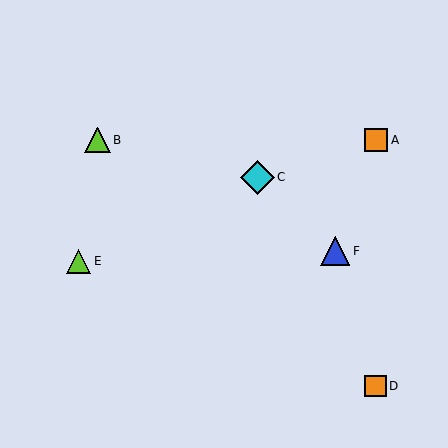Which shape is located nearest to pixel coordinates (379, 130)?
The orange square (labeled A) at (376, 140) is nearest to that location.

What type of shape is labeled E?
Shape E is a lime triangle.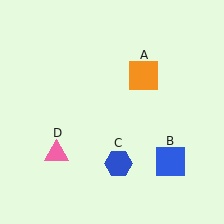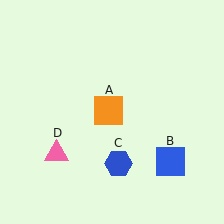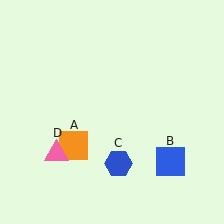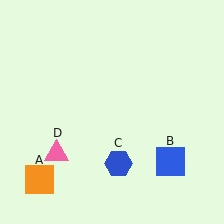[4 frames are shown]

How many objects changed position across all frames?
1 object changed position: orange square (object A).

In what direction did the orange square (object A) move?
The orange square (object A) moved down and to the left.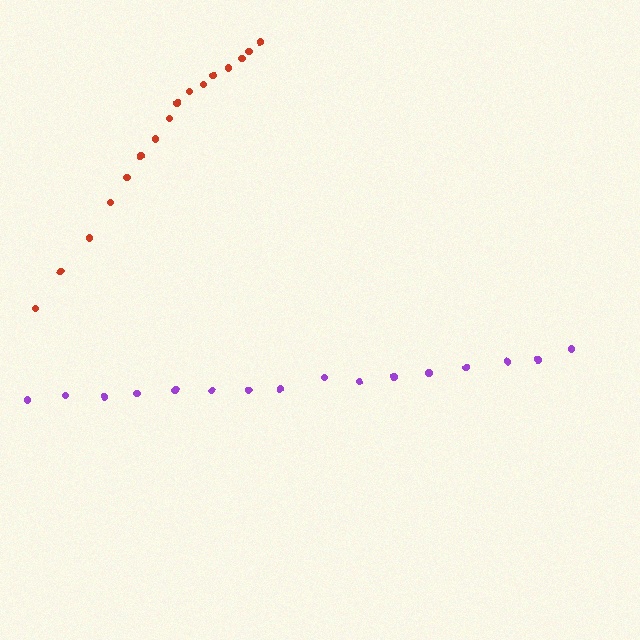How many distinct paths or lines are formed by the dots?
There are 2 distinct paths.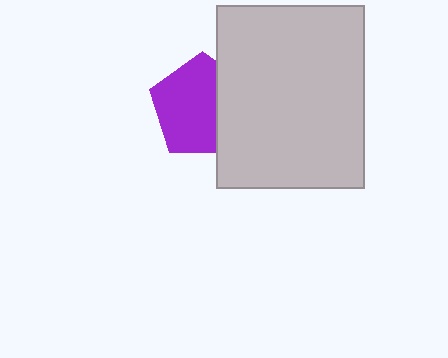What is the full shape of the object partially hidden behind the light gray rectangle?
The partially hidden object is a purple pentagon.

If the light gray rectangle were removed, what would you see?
You would see the complete purple pentagon.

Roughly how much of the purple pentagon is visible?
Most of it is visible (roughly 67%).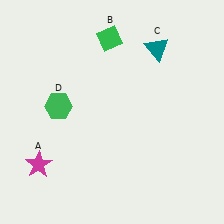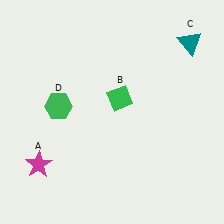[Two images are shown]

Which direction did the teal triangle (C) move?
The teal triangle (C) moved right.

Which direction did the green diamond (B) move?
The green diamond (B) moved down.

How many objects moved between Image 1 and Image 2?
2 objects moved between the two images.